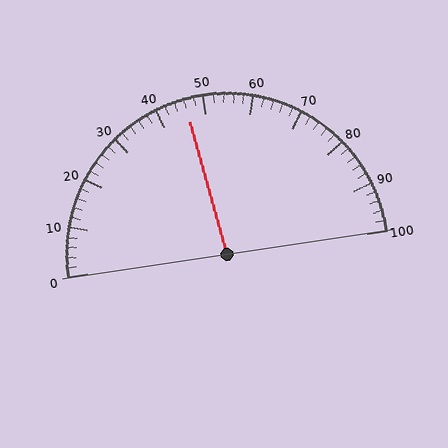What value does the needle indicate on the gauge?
The needle indicates approximately 46.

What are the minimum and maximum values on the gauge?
The gauge ranges from 0 to 100.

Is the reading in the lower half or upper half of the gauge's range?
The reading is in the lower half of the range (0 to 100).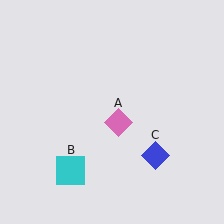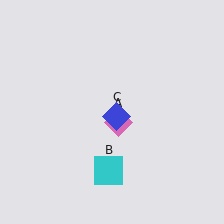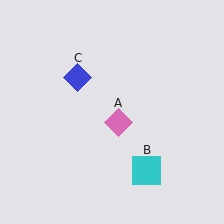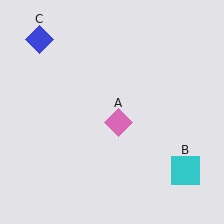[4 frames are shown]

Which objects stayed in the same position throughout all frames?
Pink diamond (object A) remained stationary.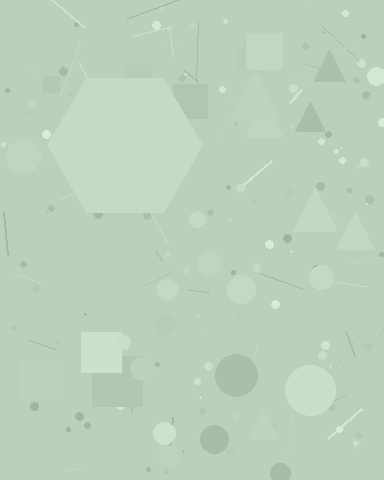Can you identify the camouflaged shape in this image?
The camouflaged shape is a hexagon.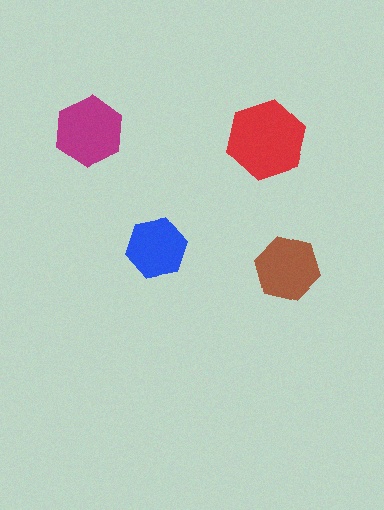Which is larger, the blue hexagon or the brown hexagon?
The brown one.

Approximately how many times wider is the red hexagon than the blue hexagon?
About 1.5 times wider.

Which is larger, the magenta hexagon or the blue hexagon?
The magenta one.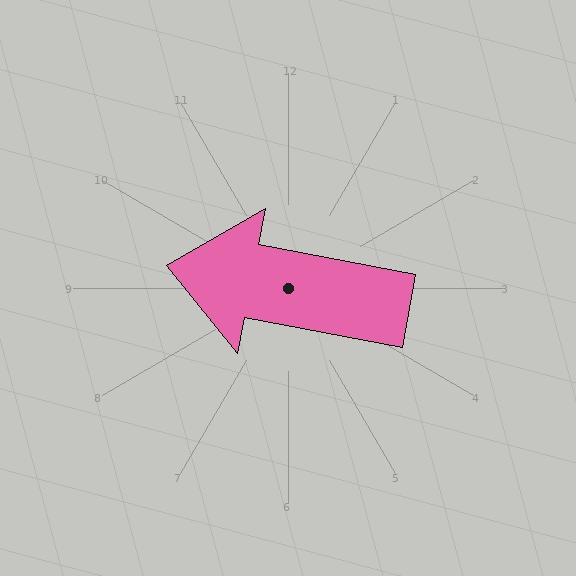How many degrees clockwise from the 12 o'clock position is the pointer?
Approximately 281 degrees.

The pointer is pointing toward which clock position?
Roughly 9 o'clock.